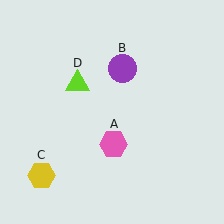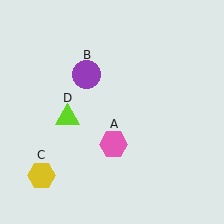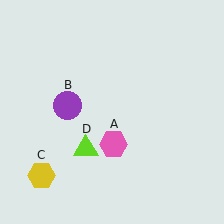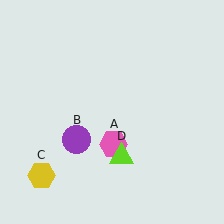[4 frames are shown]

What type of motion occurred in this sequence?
The purple circle (object B), lime triangle (object D) rotated counterclockwise around the center of the scene.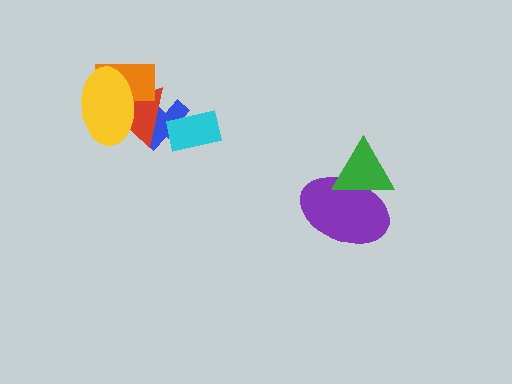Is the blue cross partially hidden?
Yes, it is partially covered by another shape.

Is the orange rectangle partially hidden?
Yes, it is partially covered by another shape.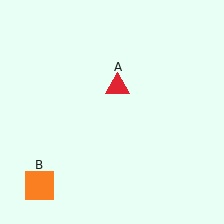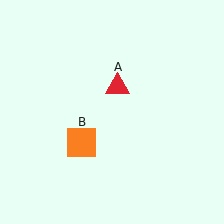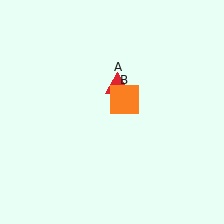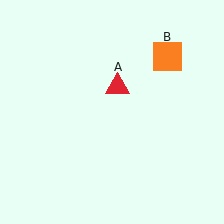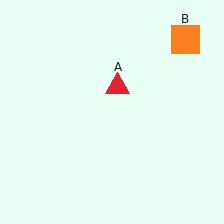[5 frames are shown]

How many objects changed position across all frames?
1 object changed position: orange square (object B).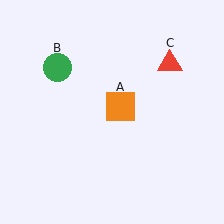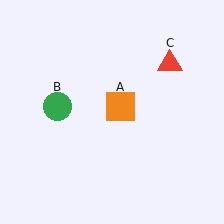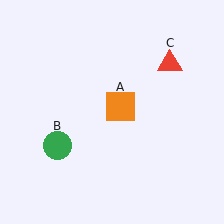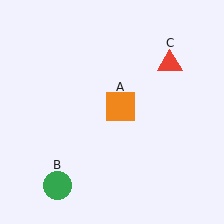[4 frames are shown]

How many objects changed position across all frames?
1 object changed position: green circle (object B).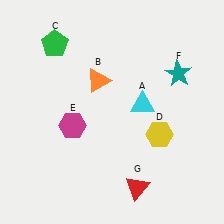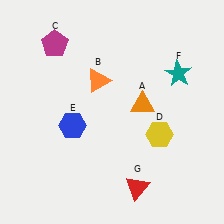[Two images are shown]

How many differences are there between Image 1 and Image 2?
There are 3 differences between the two images.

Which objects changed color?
A changed from cyan to orange. C changed from green to magenta. E changed from magenta to blue.